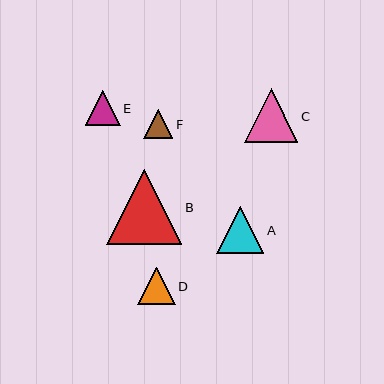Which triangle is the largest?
Triangle B is the largest with a size of approximately 75 pixels.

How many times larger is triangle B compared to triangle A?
Triangle B is approximately 1.6 times the size of triangle A.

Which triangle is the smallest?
Triangle F is the smallest with a size of approximately 30 pixels.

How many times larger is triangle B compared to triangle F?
Triangle B is approximately 2.5 times the size of triangle F.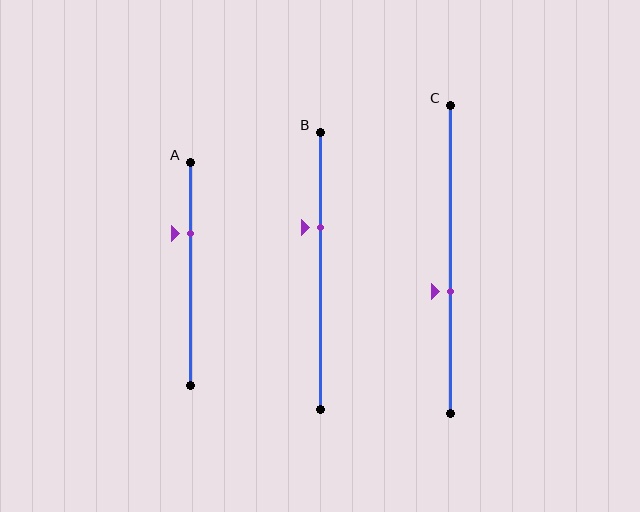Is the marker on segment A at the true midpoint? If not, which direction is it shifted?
No, the marker on segment A is shifted upward by about 18% of the segment length.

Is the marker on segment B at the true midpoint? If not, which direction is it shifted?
No, the marker on segment B is shifted upward by about 16% of the segment length.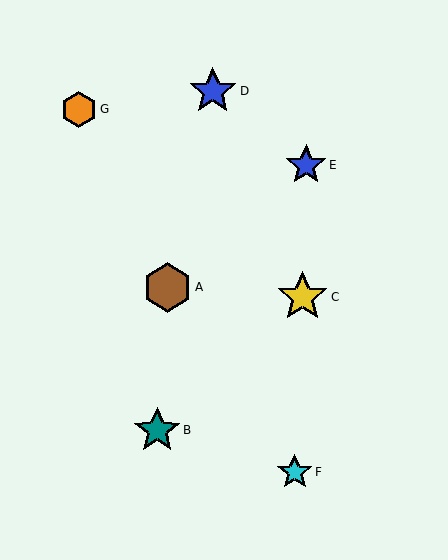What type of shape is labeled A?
Shape A is a brown hexagon.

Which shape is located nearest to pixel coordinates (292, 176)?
The blue star (labeled E) at (306, 165) is nearest to that location.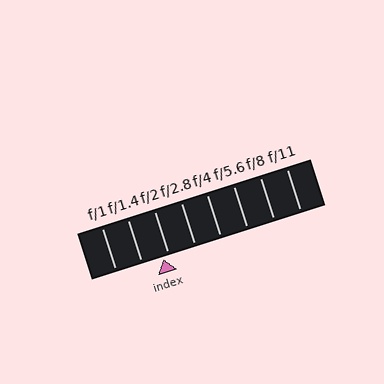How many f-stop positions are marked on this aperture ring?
There are 8 f-stop positions marked.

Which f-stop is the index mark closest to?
The index mark is closest to f/2.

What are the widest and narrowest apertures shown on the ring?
The widest aperture shown is f/1 and the narrowest is f/11.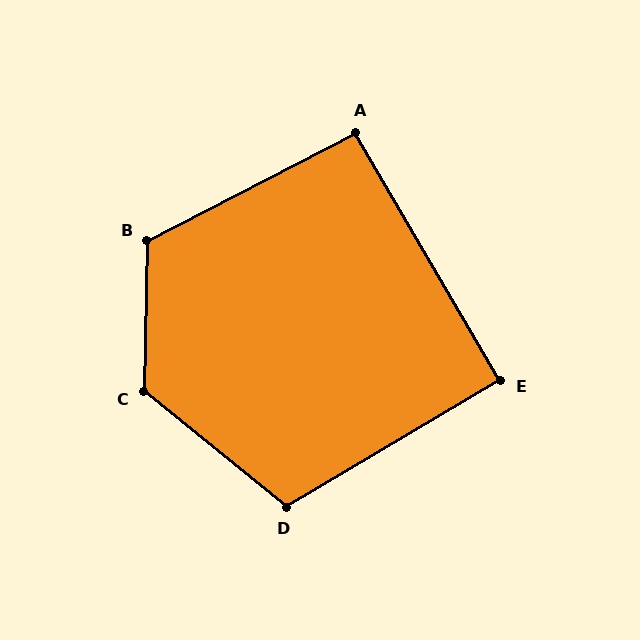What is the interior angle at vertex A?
Approximately 93 degrees (approximately right).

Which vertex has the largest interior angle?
C, at approximately 128 degrees.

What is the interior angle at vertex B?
Approximately 119 degrees (obtuse).